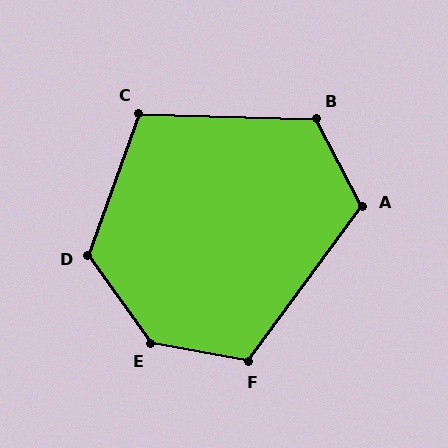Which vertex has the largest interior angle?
E, at approximately 136 degrees.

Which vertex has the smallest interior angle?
C, at approximately 108 degrees.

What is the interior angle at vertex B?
Approximately 120 degrees (obtuse).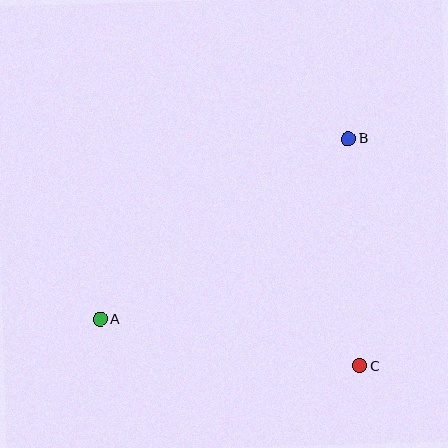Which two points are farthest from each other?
Points A and B are farthest from each other.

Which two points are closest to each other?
Points B and C are closest to each other.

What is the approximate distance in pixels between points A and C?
The distance between A and C is approximately 264 pixels.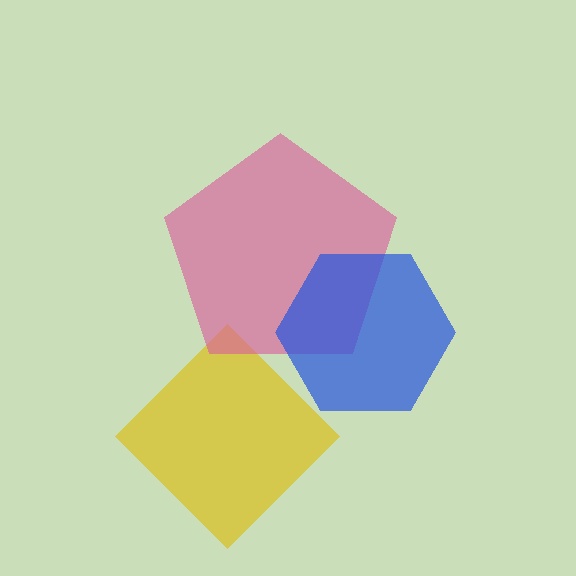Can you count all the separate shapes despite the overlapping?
Yes, there are 3 separate shapes.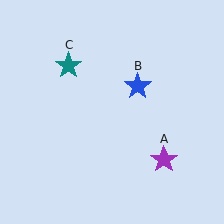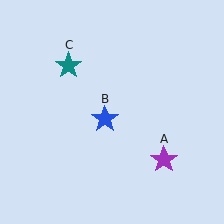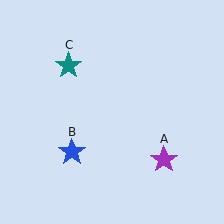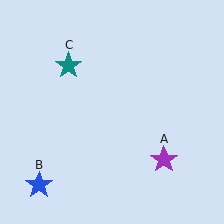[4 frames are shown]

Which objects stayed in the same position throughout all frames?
Purple star (object A) and teal star (object C) remained stationary.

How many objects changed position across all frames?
1 object changed position: blue star (object B).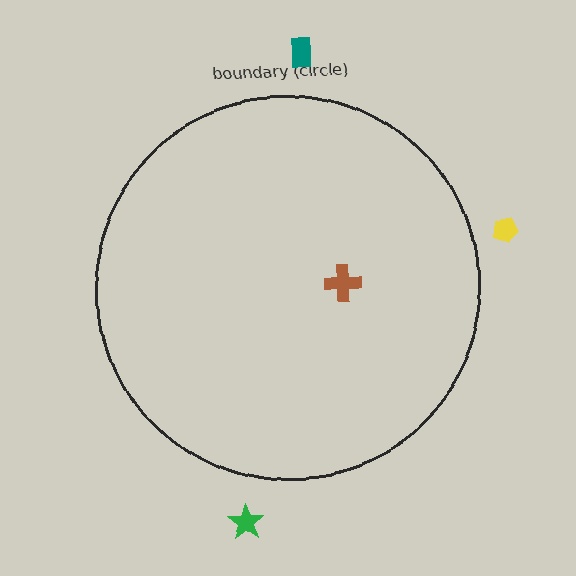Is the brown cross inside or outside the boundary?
Inside.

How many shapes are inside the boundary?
1 inside, 3 outside.